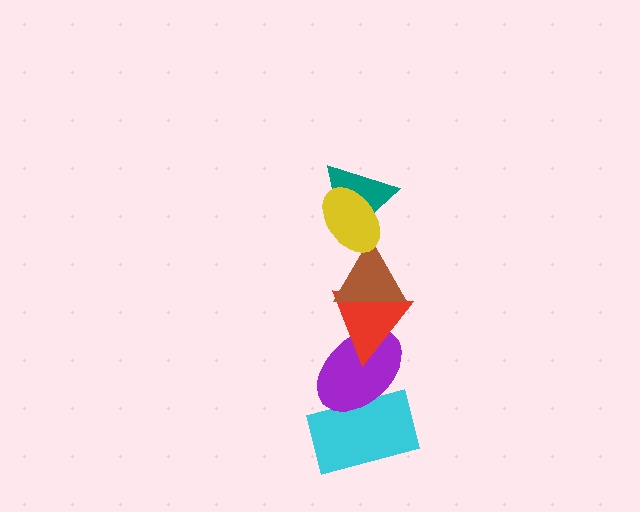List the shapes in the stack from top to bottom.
From top to bottom: the yellow ellipse, the teal triangle, the brown triangle, the red triangle, the purple ellipse, the cyan rectangle.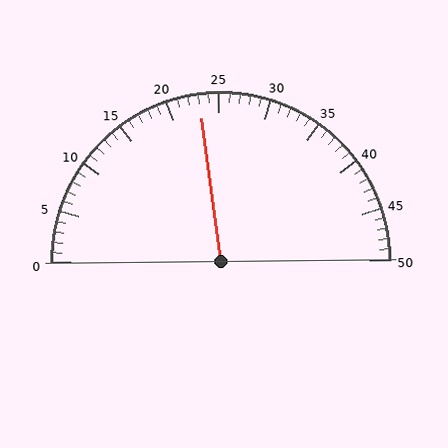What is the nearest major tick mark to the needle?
The nearest major tick mark is 25.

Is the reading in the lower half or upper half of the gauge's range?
The reading is in the lower half of the range (0 to 50).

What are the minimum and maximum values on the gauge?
The gauge ranges from 0 to 50.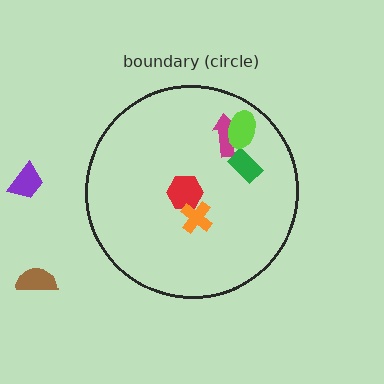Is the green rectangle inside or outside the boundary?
Inside.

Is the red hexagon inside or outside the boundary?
Inside.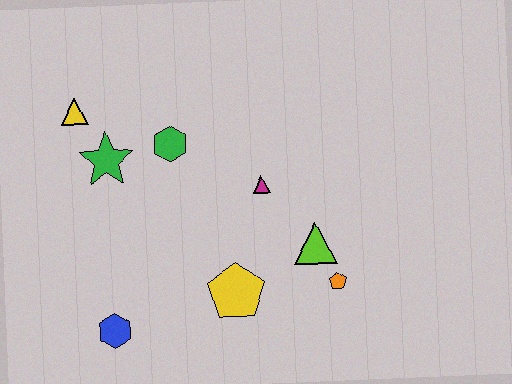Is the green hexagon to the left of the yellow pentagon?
Yes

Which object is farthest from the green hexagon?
The orange pentagon is farthest from the green hexagon.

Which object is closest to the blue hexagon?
The yellow pentagon is closest to the blue hexagon.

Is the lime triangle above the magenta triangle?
No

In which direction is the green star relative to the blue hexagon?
The green star is above the blue hexagon.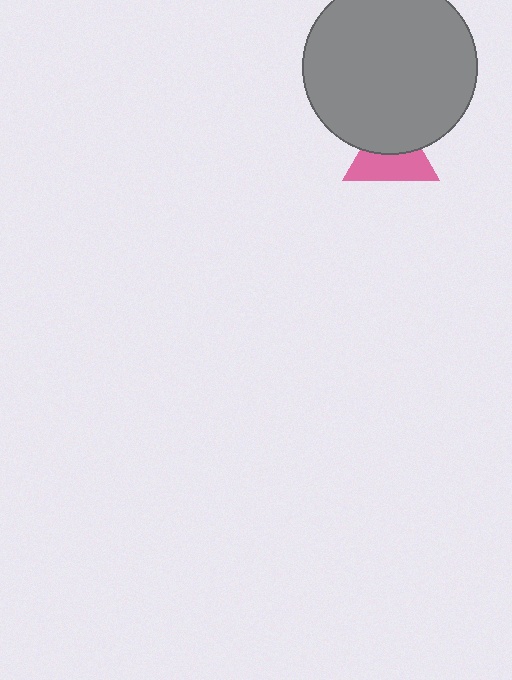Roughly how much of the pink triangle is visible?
About half of it is visible (roughly 55%).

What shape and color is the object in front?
The object in front is a gray circle.